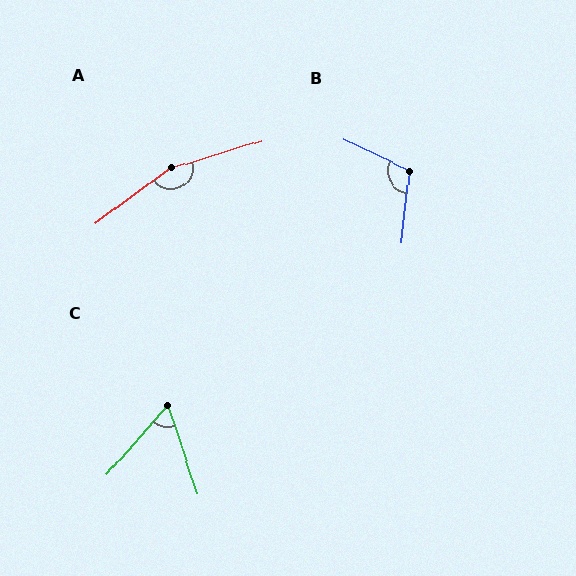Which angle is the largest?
A, at approximately 160 degrees.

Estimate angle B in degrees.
Approximately 109 degrees.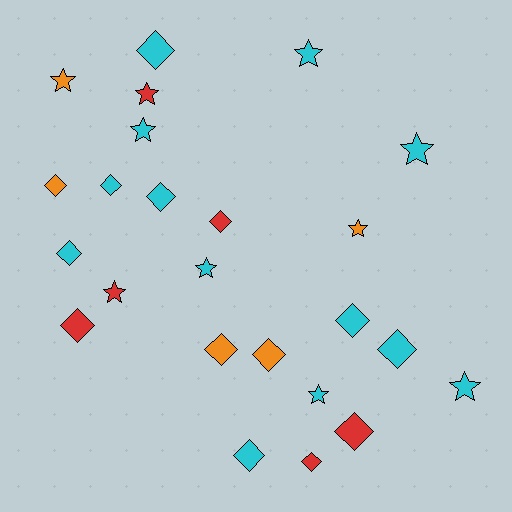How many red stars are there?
There are 2 red stars.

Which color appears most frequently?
Cyan, with 13 objects.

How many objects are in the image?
There are 24 objects.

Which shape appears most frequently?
Diamond, with 14 objects.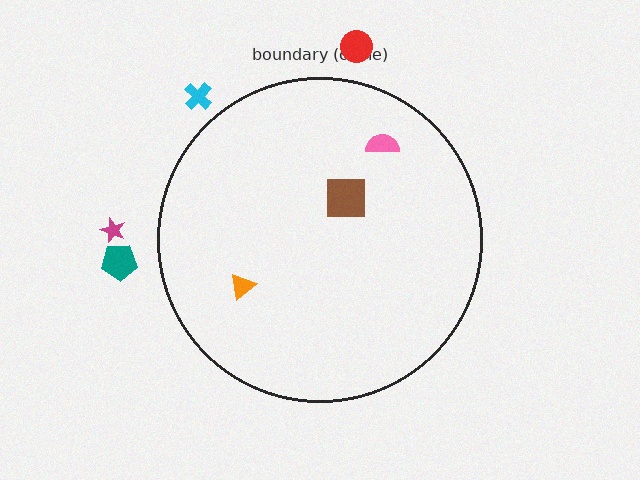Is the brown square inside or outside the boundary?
Inside.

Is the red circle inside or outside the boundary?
Outside.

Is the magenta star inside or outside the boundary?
Outside.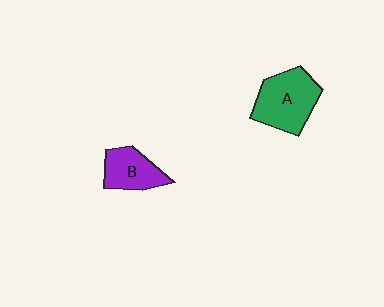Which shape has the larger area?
Shape A (green).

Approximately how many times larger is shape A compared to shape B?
Approximately 1.5 times.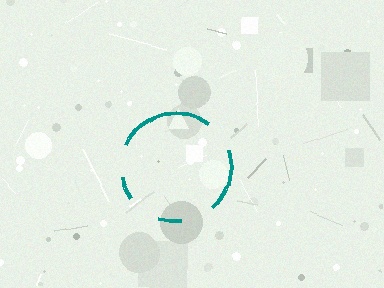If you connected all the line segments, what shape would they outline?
They would outline a circle.